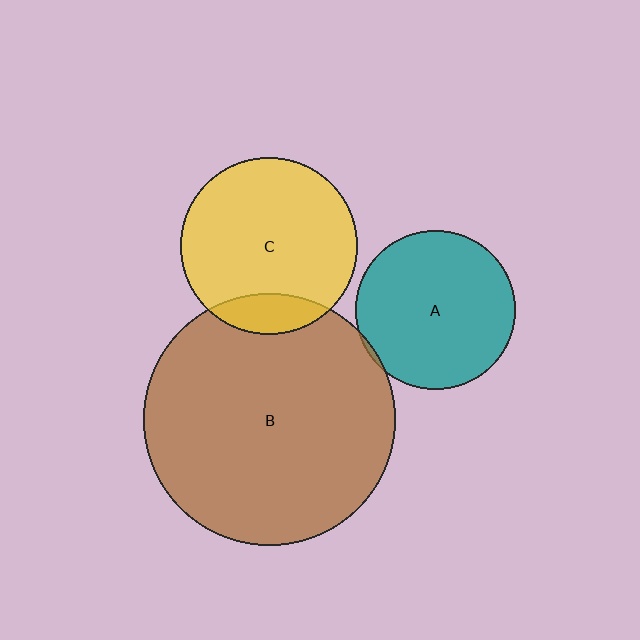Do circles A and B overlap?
Yes.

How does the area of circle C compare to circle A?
Approximately 1.2 times.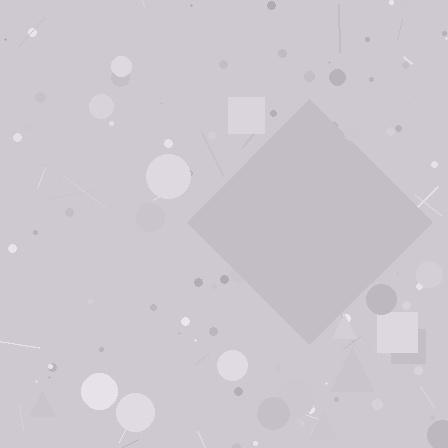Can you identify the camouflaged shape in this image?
The camouflaged shape is a diamond.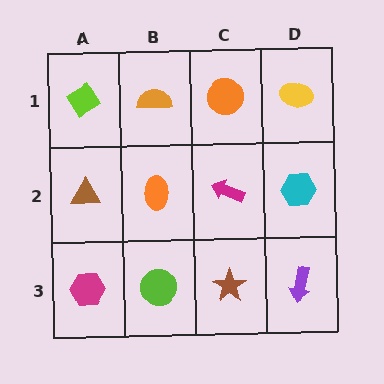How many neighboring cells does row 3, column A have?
2.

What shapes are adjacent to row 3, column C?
A magenta arrow (row 2, column C), a lime circle (row 3, column B), a purple arrow (row 3, column D).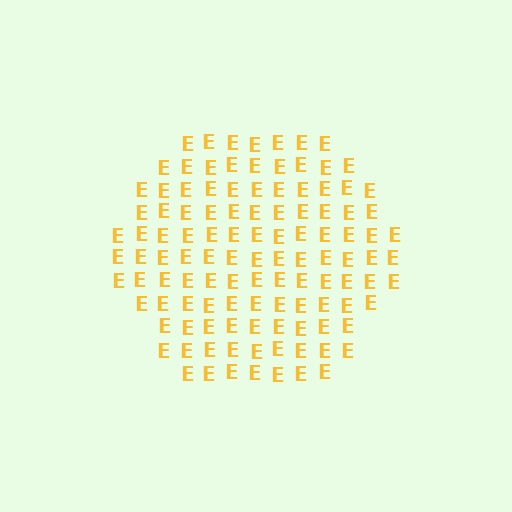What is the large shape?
The large shape is a hexagon.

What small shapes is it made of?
It is made of small letter E's.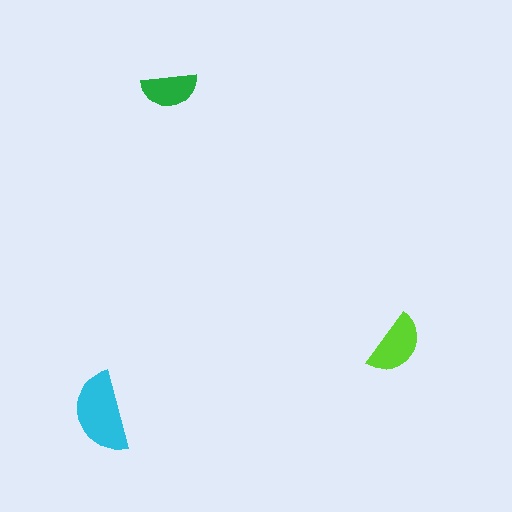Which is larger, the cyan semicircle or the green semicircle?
The cyan one.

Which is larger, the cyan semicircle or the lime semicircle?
The cyan one.